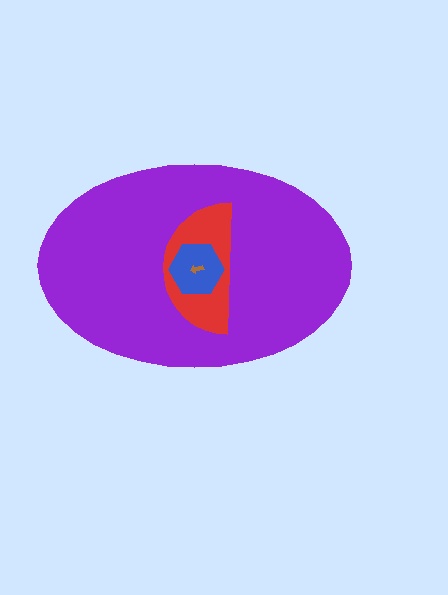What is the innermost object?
The brown arrow.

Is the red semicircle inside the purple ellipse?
Yes.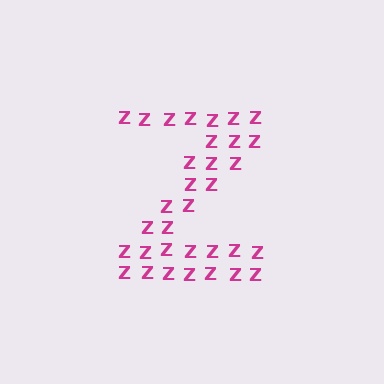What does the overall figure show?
The overall figure shows the letter Z.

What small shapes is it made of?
It is made of small letter Z's.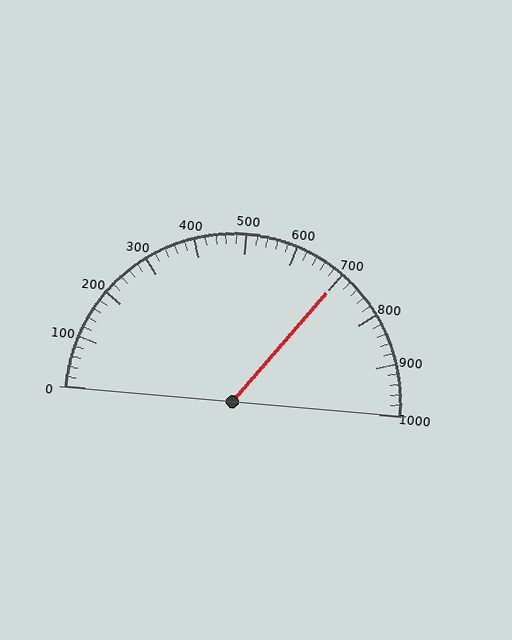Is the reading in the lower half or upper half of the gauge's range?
The reading is in the upper half of the range (0 to 1000).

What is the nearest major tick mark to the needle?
The nearest major tick mark is 700.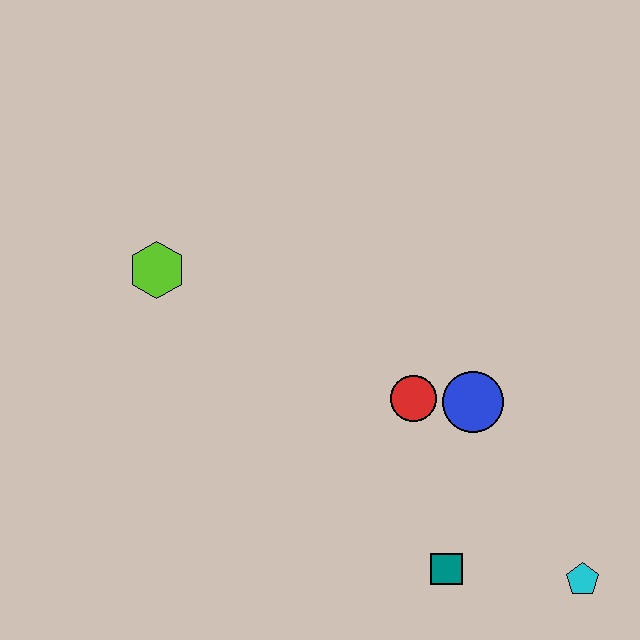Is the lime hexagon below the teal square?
No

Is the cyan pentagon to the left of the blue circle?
No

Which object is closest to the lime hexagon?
The red circle is closest to the lime hexagon.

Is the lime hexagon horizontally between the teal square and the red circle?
No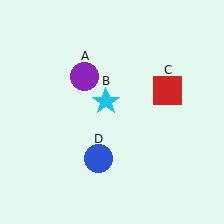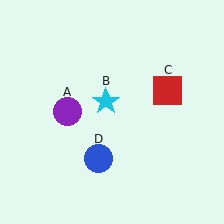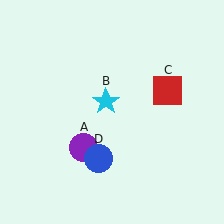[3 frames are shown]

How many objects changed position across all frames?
1 object changed position: purple circle (object A).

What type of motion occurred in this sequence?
The purple circle (object A) rotated counterclockwise around the center of the scene.